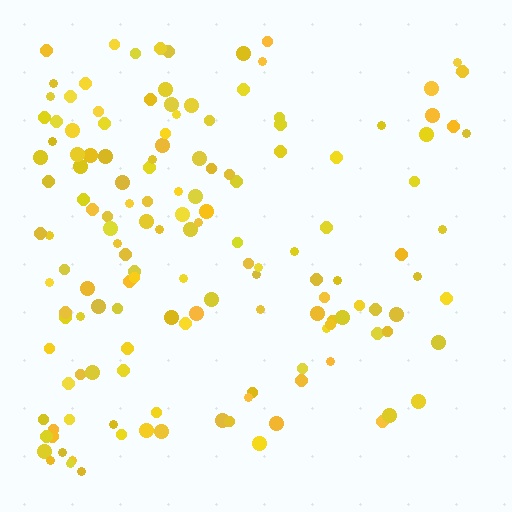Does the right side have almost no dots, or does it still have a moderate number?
Still a moderate number, just noticeably fewer than the left.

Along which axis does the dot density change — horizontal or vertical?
Horizontal.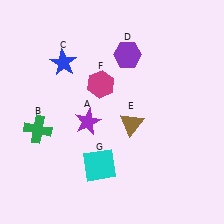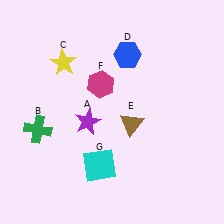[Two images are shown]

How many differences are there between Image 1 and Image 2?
There are 2 differences between the two images.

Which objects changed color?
C changed from blue to yellow. D changed from purple to blue.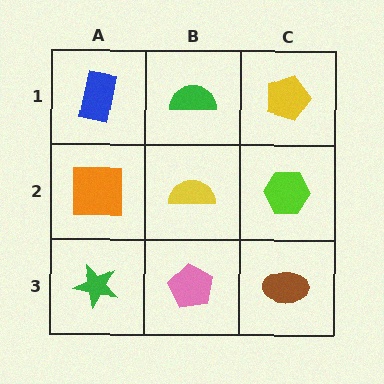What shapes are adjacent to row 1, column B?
A yellow semicircle (row 2, column B), a blue rectangle (row 1, column A), a yellow pentagon (row 1, column C).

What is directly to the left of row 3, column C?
A pink pentagon.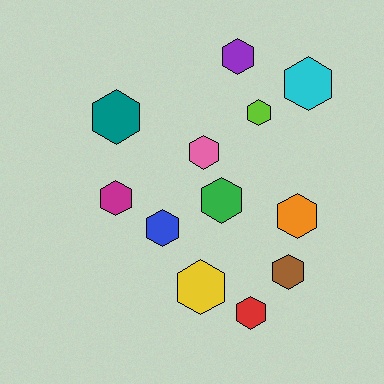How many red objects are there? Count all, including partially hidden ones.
There is 1 red object.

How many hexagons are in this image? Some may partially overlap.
There are 12 hexagons.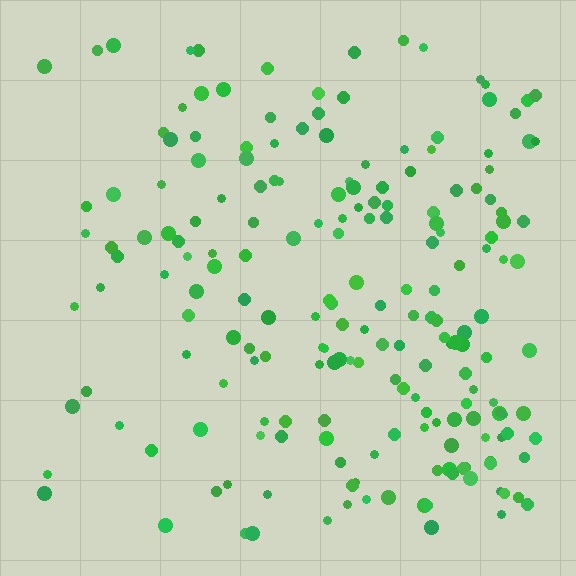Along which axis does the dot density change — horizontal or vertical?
Horizontal.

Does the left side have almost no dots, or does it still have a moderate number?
Still a moderate number, just noticeably fewer than the right.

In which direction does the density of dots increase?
From left to right, with the right side densest.